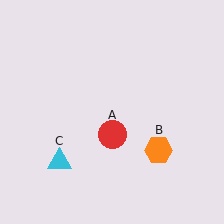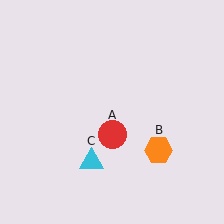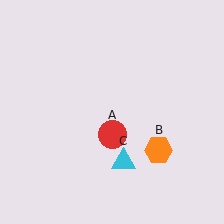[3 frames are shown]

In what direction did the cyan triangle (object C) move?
The cyan triangle (object C) moved right.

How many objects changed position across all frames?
1 object changed position: cyan triangle (object C).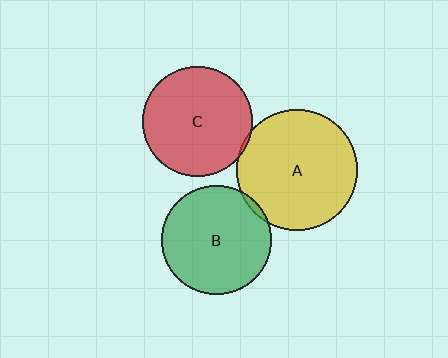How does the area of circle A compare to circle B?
Approximately 1.2 times.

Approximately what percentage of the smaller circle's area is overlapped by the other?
Approximately 5%.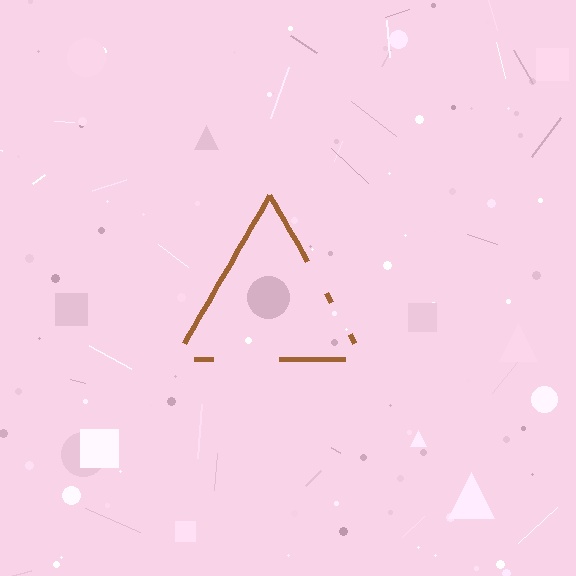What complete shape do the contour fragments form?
The contour fragments form a triangle.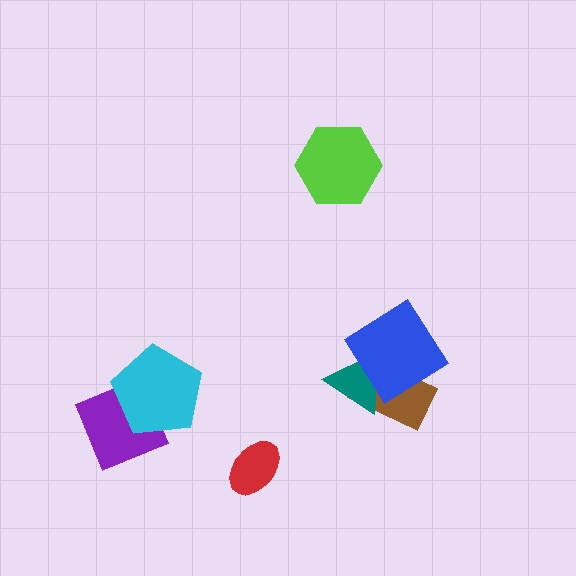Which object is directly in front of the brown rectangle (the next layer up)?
The teal triangle is directly in front of the brown rectangle.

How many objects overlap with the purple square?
1 object overlaps with the purple square.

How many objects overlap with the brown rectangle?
2 objects overlap with the brown rectangle.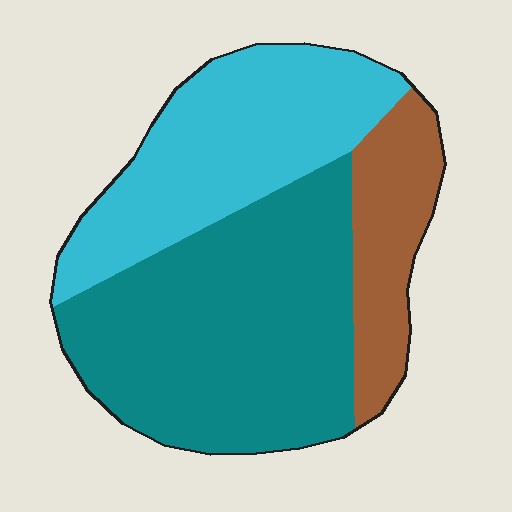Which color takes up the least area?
Brown, at roughly 15%.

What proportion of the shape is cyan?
Cyan takes up between a third and a half of the shape.